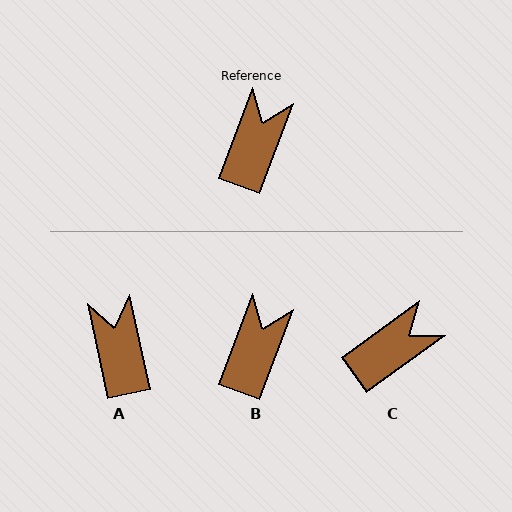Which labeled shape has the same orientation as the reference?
B.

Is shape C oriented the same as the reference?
No, it is off by about 33 degrees.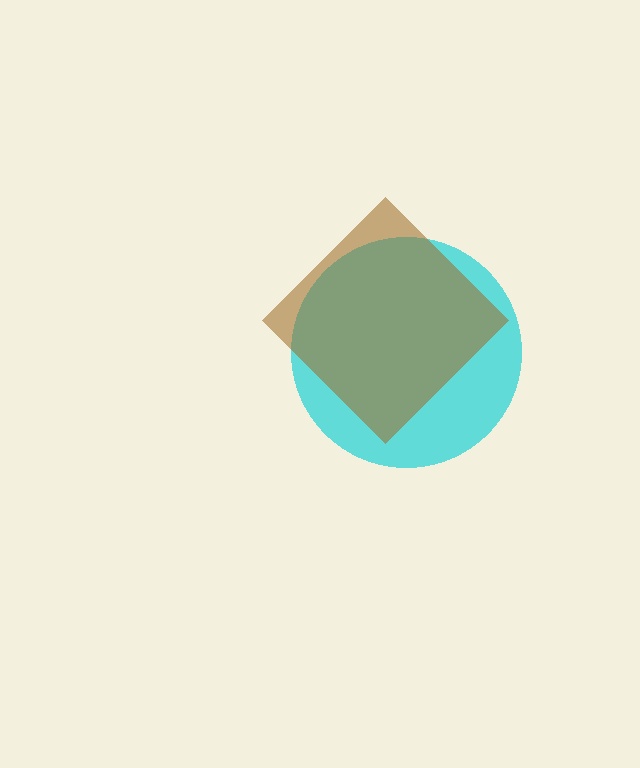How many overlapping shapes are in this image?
There are 2 overlapping shapes in the image.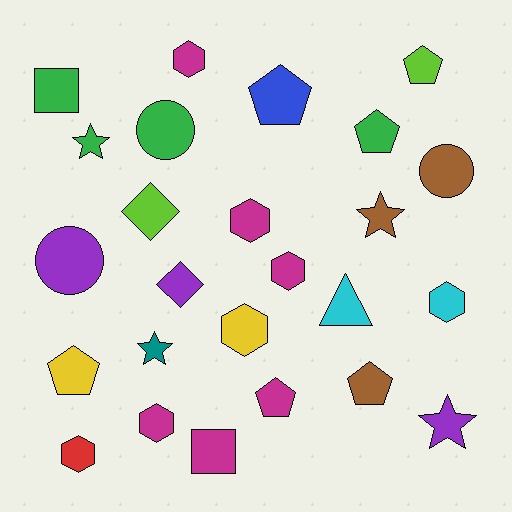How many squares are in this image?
There are 2 squares.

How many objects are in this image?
There are 25 objects.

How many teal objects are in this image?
There is 1 teal object.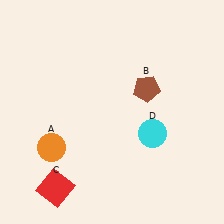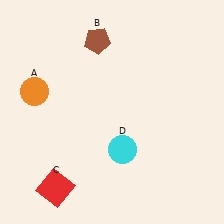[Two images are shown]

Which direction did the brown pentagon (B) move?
The brown pentagon (B) moved left.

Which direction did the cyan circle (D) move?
The cyan circle (D) moved left.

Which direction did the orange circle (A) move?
The orange circle (A) moved up.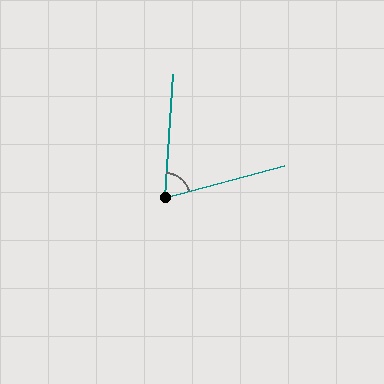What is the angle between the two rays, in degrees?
Approximately 71 degrees.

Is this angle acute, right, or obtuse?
It is acute.